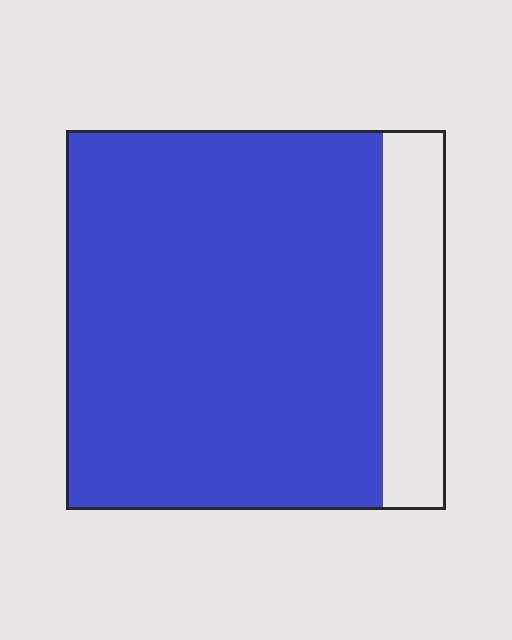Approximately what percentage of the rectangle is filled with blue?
Approximately 85%.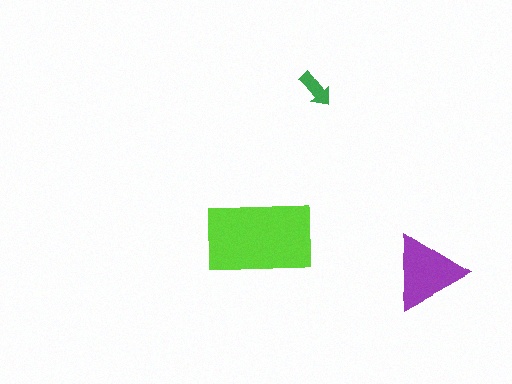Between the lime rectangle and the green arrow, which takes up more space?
The lime rectangle.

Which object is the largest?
The lime rectangle.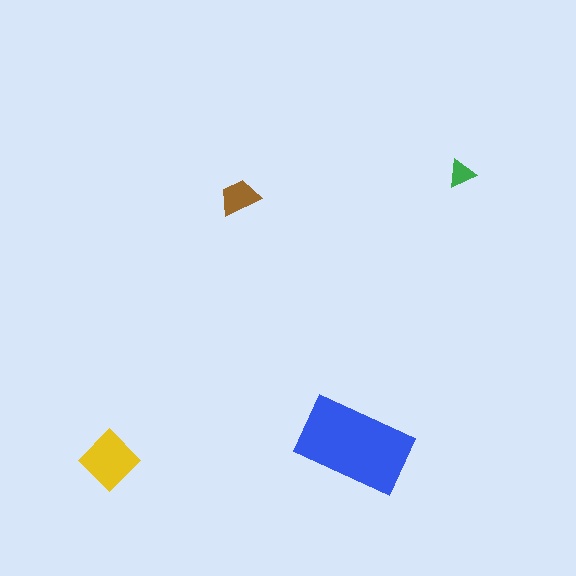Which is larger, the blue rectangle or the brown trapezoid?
The blue rectangle.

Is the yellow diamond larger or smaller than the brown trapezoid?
Larger.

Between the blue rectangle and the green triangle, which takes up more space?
The blue rectangle.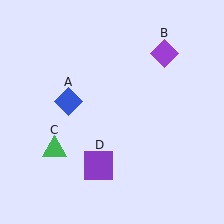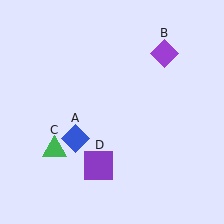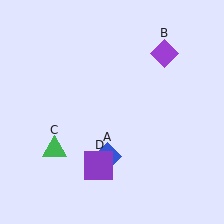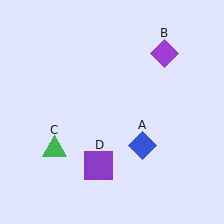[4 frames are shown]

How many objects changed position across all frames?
1 object changed position: blue diamond (object A).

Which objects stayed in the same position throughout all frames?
Purple diamond (object B) and green triangle (object C) and purple square (object D) remained stationary.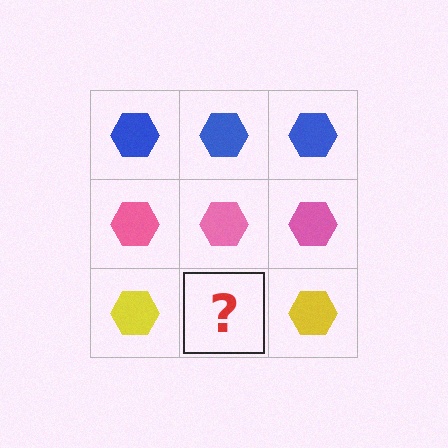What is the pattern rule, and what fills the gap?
The rule is that each row has a consistent color. The gap should be filled with a yellow hexagon.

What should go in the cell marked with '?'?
The missing cell should contain a yellow hexagon.